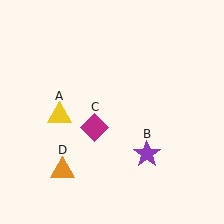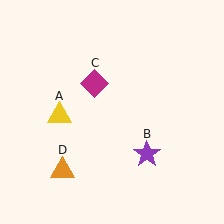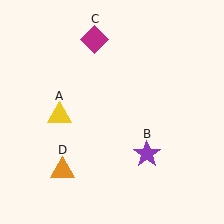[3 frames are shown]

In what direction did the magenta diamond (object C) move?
The magenta diamond (object C) moved up.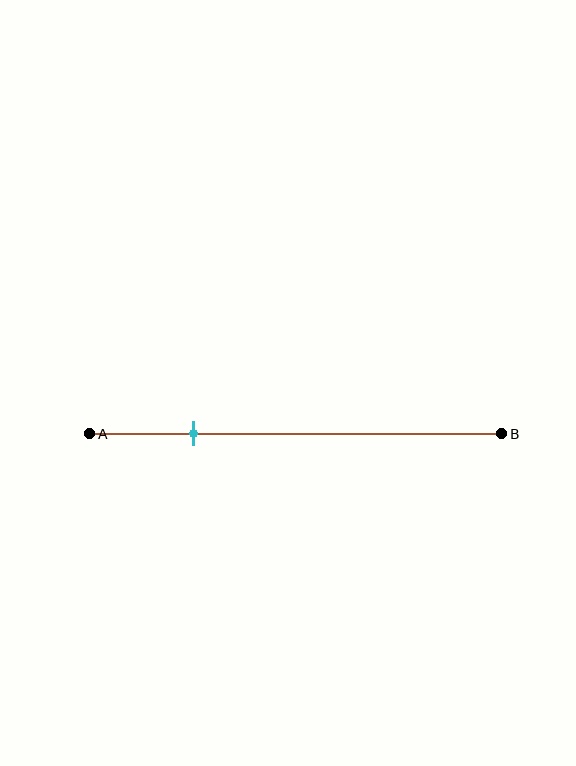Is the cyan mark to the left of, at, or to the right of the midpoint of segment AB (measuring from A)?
The cyan mark is to the left of the midpoint of segment AB.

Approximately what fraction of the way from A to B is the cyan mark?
The cyan mark is approximately 25% of the way from A to B.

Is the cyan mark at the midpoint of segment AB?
No, the mark is at about 25% from A, not at the 50% midpoint.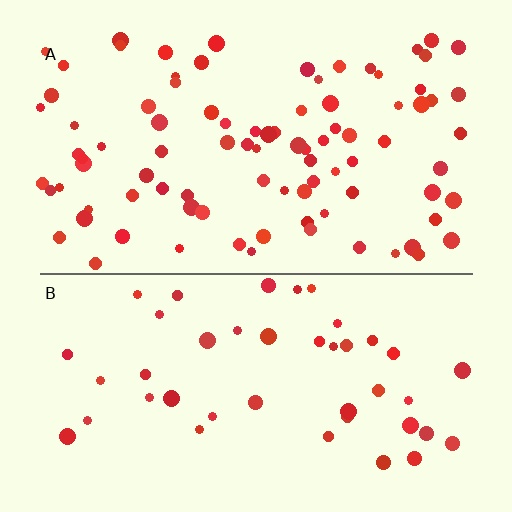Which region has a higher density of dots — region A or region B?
A (the top).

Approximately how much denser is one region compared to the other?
Approximately 2.1× — region A over region B.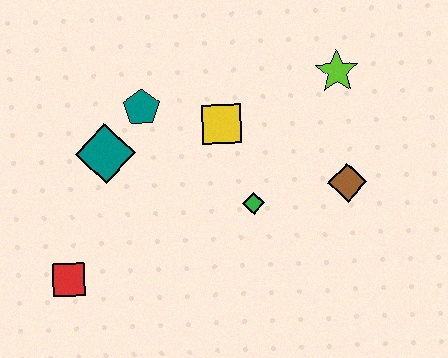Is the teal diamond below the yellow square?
Yes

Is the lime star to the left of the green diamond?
No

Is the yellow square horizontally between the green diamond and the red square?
Yes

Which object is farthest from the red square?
The lime star is farthest from the red square.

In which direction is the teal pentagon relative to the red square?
The teal pentagon is above the red square.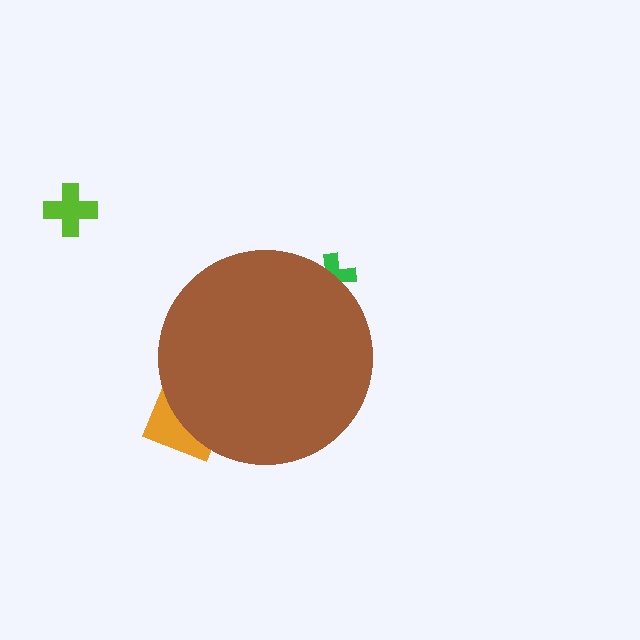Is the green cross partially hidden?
Yes, the green cross is partially hidden behind the brown circle.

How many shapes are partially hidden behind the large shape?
2 shapes are partially hidden.